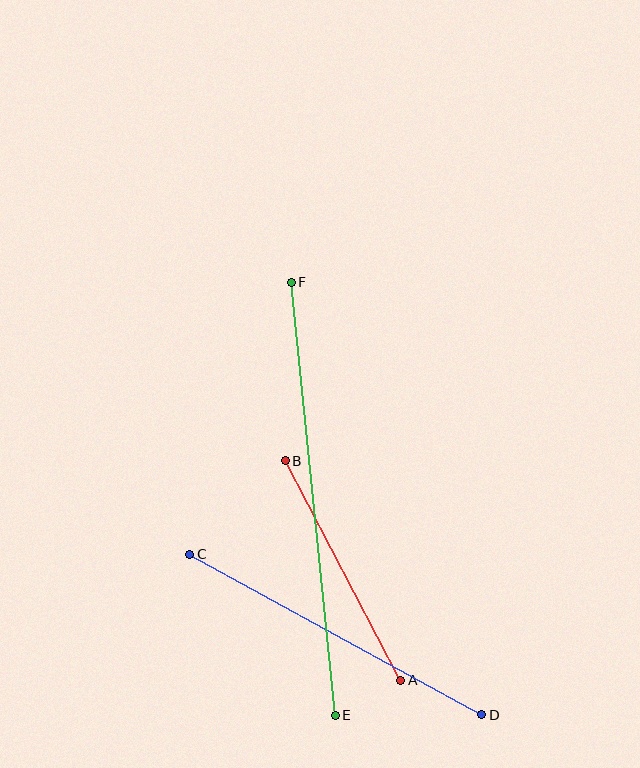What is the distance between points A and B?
The distance is approximately 248 pixels.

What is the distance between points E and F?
The distance is approximately 435 pixels.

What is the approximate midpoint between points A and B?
The midpoint is at approximately (343, 570) pixels.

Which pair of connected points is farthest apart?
Points E and F are farthest apart.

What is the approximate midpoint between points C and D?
The midpoint is at approximately (336, 634) pixels.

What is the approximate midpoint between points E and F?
The midpoint is at approximately (313, 499) pixels.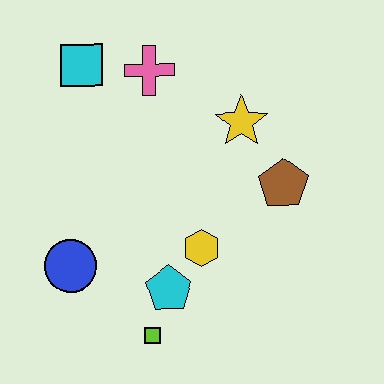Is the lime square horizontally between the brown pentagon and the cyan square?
Yes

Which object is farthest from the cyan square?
The lime square is farthest from the cyan square.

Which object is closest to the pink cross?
The cyan square is closest to the pink cross.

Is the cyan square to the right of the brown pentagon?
No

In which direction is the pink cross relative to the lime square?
The pink cross is above the lime square.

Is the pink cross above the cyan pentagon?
Yes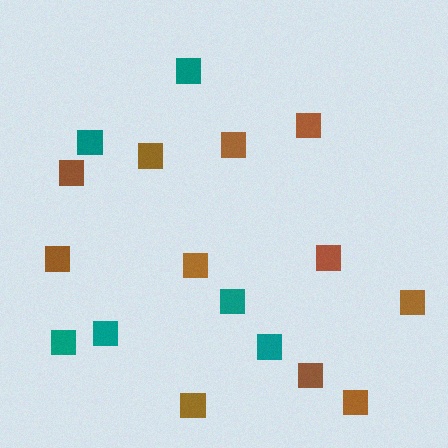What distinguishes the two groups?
There are 2 groups: one group of teal squares (6) and one group of brown squares (11).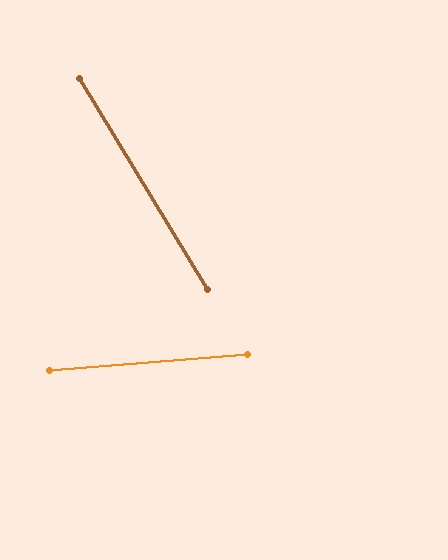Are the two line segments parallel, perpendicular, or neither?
Neither parallel nor perpendicular — they differ by about 63°.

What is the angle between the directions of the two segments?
Approximately 63 degrees.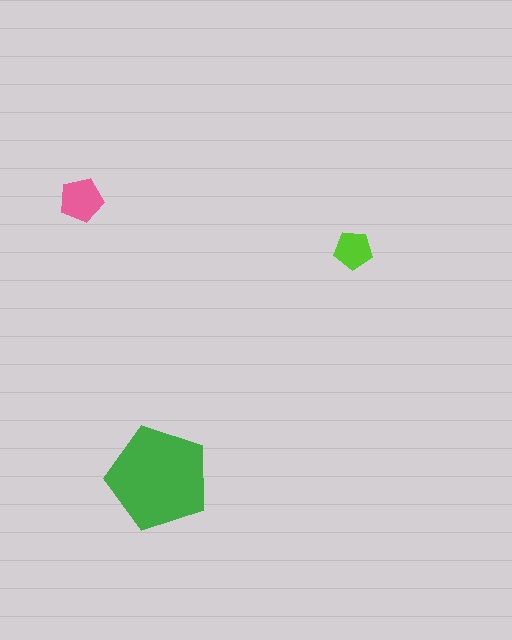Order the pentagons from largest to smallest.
the green one, the pink one, the lime one.